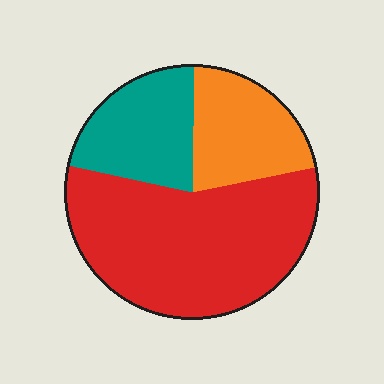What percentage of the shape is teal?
Teal takes up less than a quarter of the shape.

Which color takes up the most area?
Red, at roughly 55%.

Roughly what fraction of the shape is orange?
Orange covers 22% of the shape.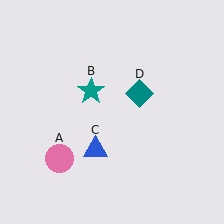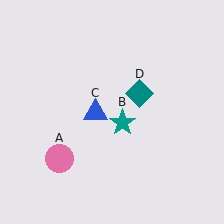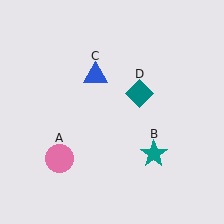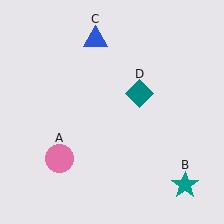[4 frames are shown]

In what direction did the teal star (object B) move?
The teal star (object B) moved down and to the right.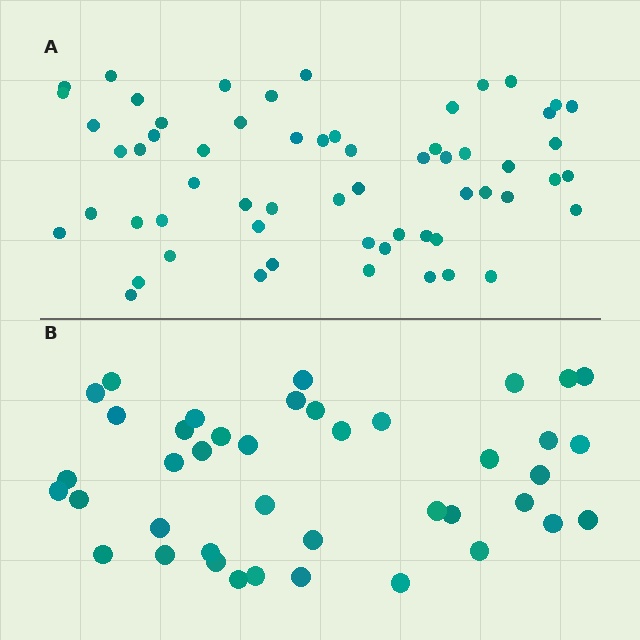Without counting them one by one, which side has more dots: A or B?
Region A (the top region) has more dots.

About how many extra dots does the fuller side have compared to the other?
Region A has approximately 20 more dots than region B.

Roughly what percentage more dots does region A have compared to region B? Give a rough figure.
About 45% more.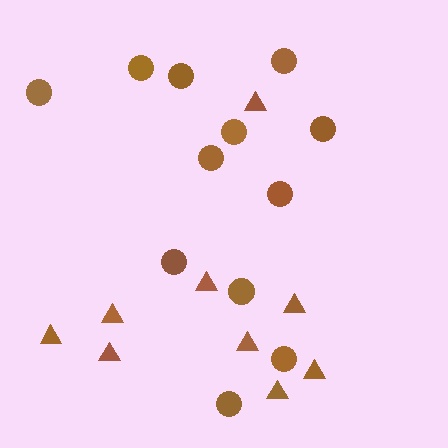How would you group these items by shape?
There are 2 groups: one group of circles (12) and one group of triangles (9).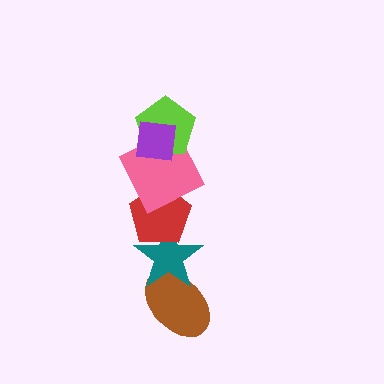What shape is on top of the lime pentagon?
The purple square is on top of the lime pentagon.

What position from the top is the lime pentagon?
The lime pentagon is 2nd from the top.